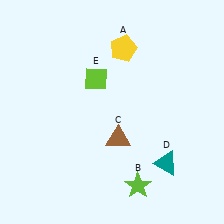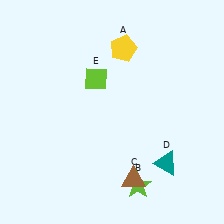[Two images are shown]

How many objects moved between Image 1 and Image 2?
1 object moved between the two images.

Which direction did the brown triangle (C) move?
The brown triangle (C) moved down.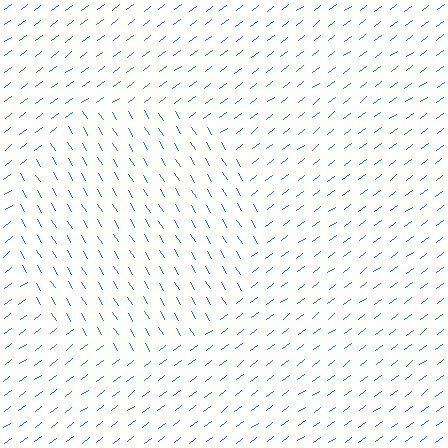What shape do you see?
I see a circle.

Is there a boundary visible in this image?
Yes, there is a texture boundary formed by a change in line orientation.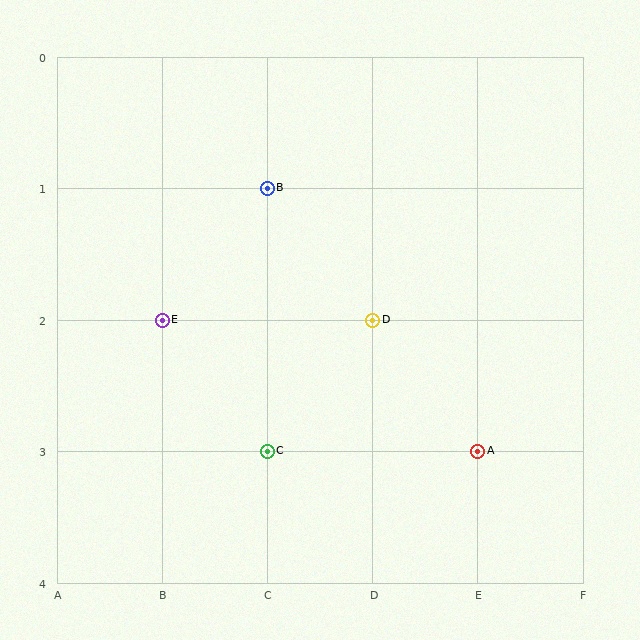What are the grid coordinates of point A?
Point A is at grid coordinates (E, 3).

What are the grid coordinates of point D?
Point D is at grid coordinates (D, 2).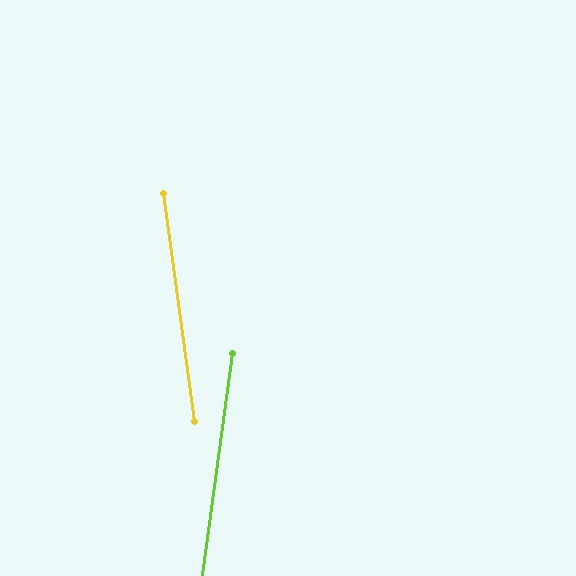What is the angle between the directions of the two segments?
Approximately 15 degrees.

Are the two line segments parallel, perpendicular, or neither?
Neither parallel nor perpendicular — they differ by about 15°.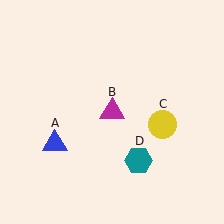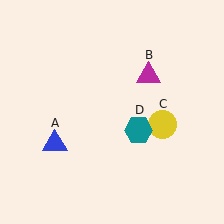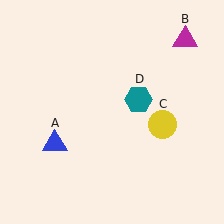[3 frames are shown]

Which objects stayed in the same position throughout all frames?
Blue triangle (object A) and yellow circle (object C) remained stationary.